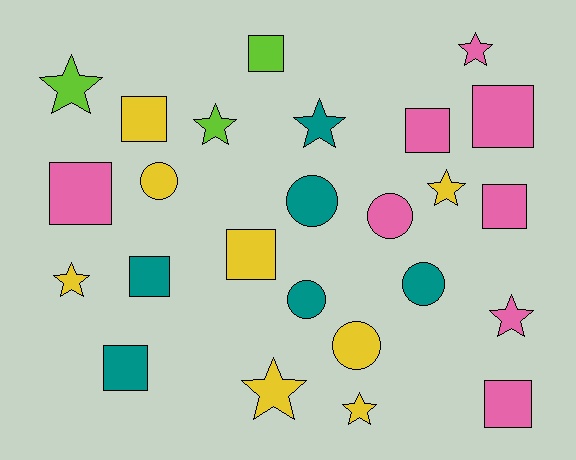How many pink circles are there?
There is 1 pink circle.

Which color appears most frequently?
Yellow, with 8 objects.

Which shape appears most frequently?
Square, with 10 objects.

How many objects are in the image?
There are 25 objects.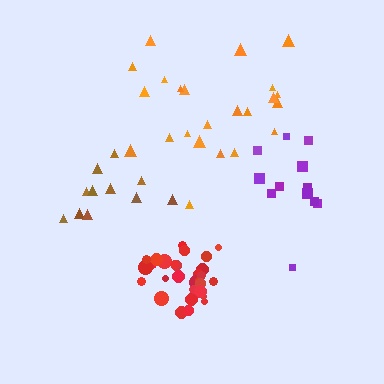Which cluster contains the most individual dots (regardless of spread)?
Red (30).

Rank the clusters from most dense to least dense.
red, brown, purple, orange.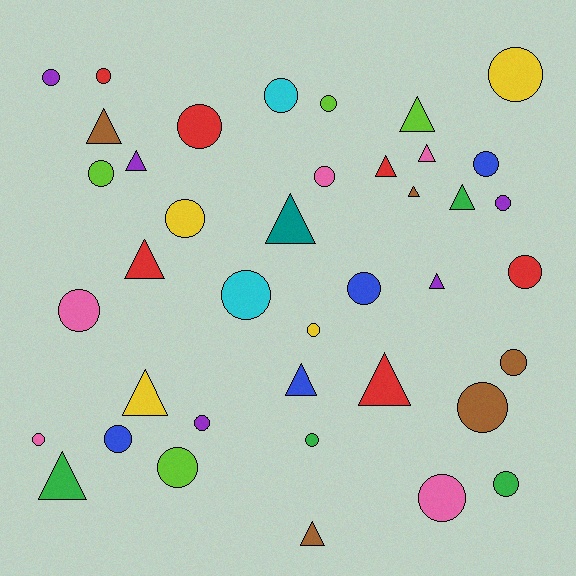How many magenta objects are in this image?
There are no magenta objects.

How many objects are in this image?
There are 40 objects.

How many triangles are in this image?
There are 15 triangles.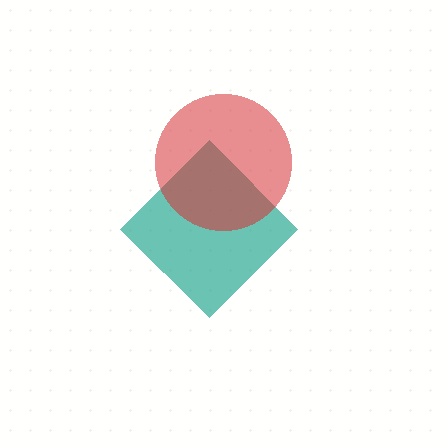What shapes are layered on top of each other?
The layered shapes are: a teal diamond, a red circle.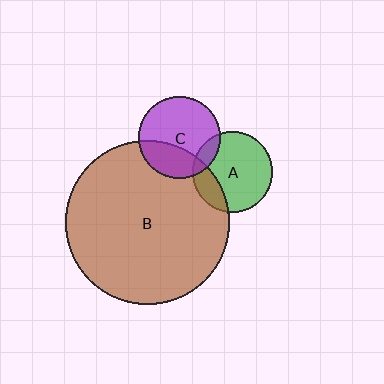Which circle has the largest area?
Circle B (brown).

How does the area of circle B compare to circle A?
Approximately 4.2 times.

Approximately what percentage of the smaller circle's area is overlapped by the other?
Approximately 10%.